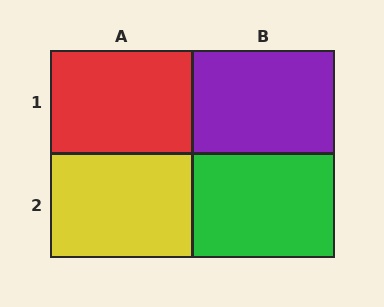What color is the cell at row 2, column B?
Green.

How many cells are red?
1 cell is red.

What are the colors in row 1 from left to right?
Red, purple.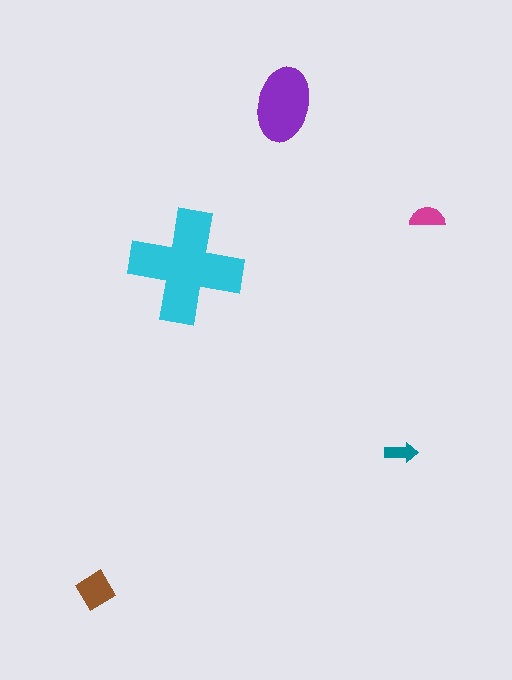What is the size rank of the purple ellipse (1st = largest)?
2nd.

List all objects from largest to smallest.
The cyan cross, the purple ellipse, the brown diamond, the magenta semicircle, the teal arrow.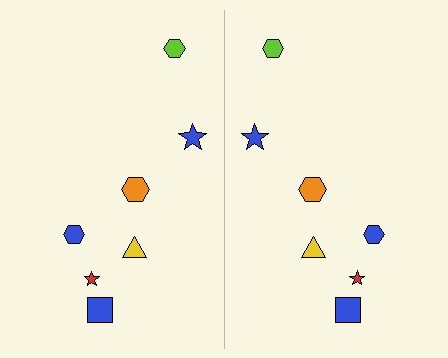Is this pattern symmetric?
Yes, this pattern has bilateral (reflection) symmetry.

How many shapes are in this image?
There are 14 shapes in this image.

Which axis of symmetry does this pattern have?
The pattern has a vertical axis of symmetry running through the center of the image.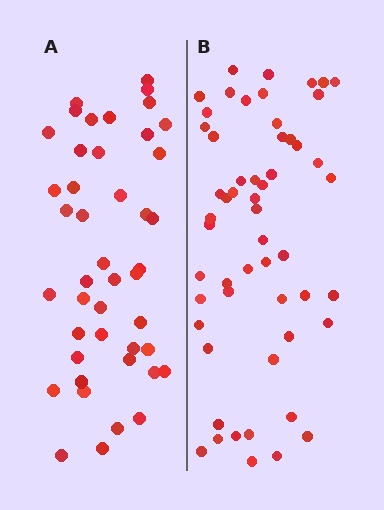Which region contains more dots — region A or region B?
Region B (the right region) has more dots.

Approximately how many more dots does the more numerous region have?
Region B has roughly 12 or so more dots than region A.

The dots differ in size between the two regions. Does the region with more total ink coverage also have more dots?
No. Region A has more total ink coverage because its dots are larger, but region B actually contains more individual dots. Total area can be misleading — the number of items is what matters here.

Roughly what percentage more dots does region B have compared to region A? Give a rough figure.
About 25% more.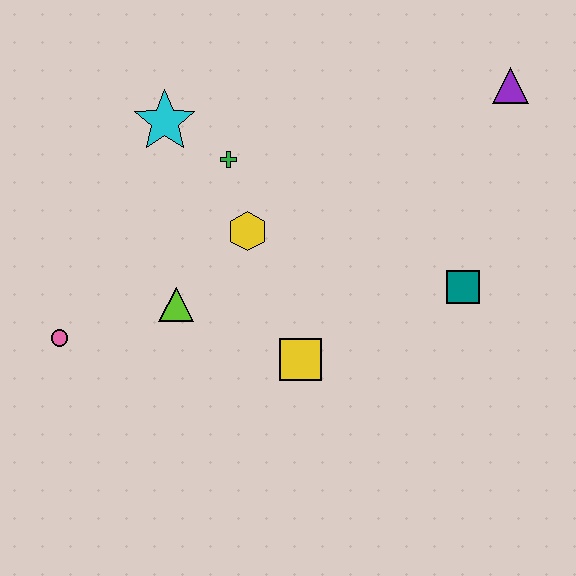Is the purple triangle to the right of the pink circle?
Yes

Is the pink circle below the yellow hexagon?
Yes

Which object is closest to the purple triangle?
The teal square is closest to the purple triangle.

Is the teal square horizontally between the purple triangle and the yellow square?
Yes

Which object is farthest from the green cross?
The purple triangle is farthest from the green cross.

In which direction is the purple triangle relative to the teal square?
The purple triangle is above the teal square.